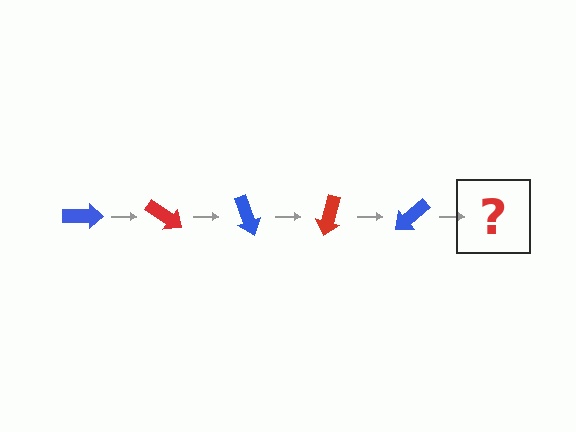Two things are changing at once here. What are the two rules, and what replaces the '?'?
The two rules are that it rotates 35 degrees each step and the color cycles through blue and red. The '?' should be a red arrow, rotated 175 degrees from the start.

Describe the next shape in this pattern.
It should be a red arrow, rotated 175 degrees from the start.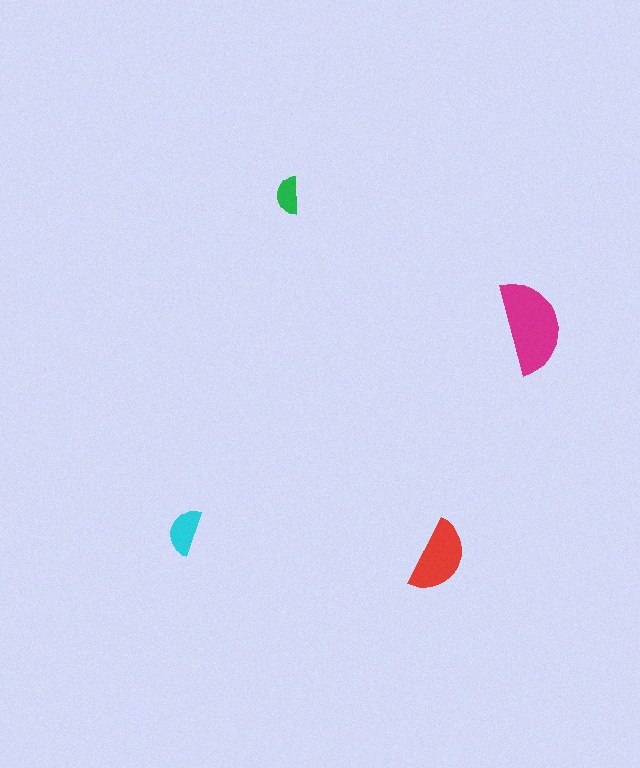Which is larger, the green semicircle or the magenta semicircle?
The magenta one.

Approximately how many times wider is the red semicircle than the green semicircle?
About 2 times wider.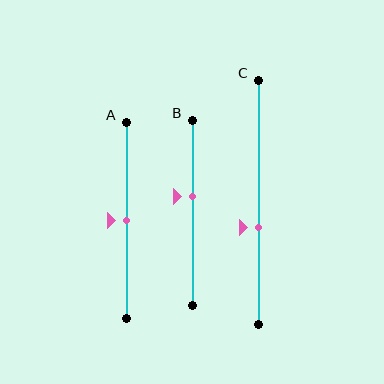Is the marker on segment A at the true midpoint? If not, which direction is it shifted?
Yes, the marker on segment A is at the true midpoint.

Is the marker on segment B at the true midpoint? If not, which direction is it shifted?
No, the marker on segment B is shifted upward by about 9% of the segment length.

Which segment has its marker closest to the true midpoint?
Segment A has its marker closest to the true midpoint.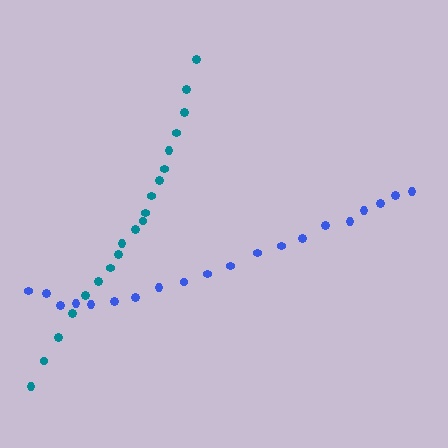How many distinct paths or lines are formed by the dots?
There are 2 distinct paths.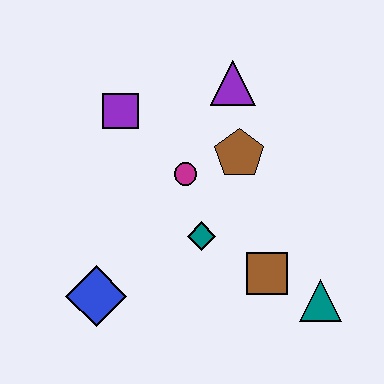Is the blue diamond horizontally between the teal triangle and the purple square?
No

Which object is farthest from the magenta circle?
The teal triangle is farthest from the magenta circle.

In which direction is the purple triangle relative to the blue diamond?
The purple triangle is above the blue diamond.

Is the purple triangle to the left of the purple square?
No